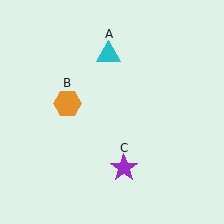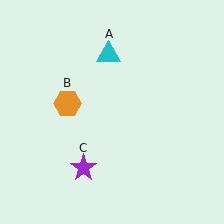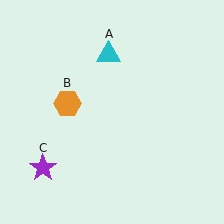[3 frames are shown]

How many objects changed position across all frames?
1 object changed position: purple star (object C).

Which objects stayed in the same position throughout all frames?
Cyan triangle (object A) and orange hexagon (object B) remained stationary.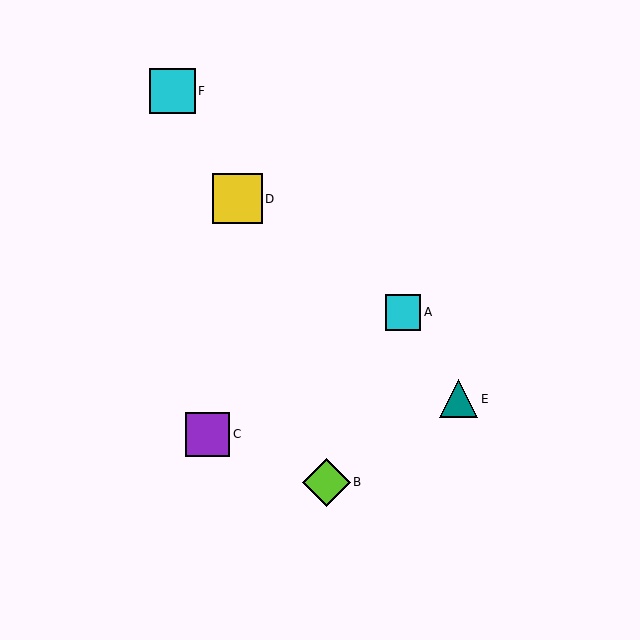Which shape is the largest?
The yellow square (labeled D) is the largest.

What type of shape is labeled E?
Shape E is a teal triangle.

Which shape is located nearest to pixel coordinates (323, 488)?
The lime diamond (labeled B) at (326, 482) is nearest to that location.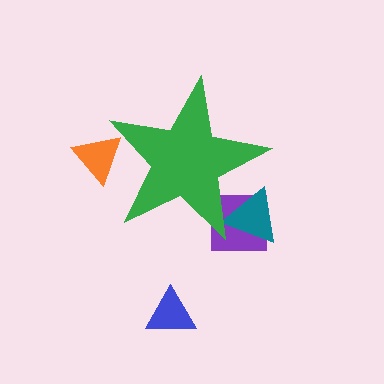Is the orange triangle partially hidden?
Yes, the orange triangle is partially hidden behind the green star.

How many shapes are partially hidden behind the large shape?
3 shapes are partially hidden.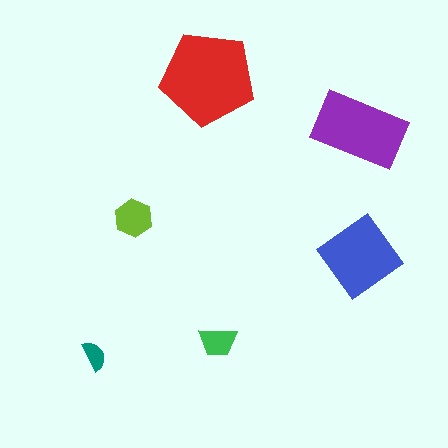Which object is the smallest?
The teal semicircle.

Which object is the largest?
The red pentagon.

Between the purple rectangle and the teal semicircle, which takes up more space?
The purple rectangle.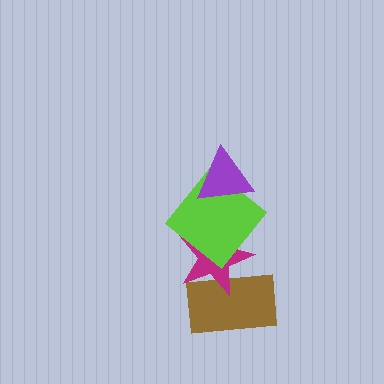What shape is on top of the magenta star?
The lime diamond is on top of the magenta star.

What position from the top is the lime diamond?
The lime diamond is 2nd from the top.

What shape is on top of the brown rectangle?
The magenta star is on top of the brown rectangle.